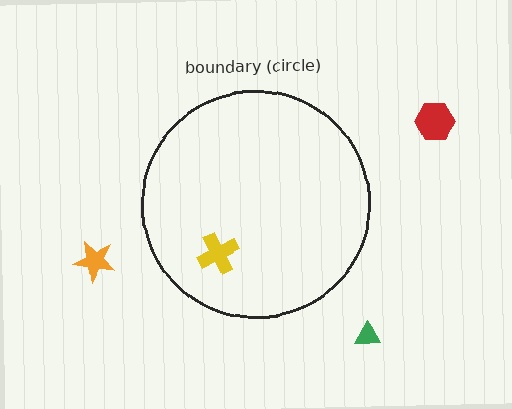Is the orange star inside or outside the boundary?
Outside.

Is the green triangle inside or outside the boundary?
Outside.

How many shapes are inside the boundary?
1 inside, 3 outside.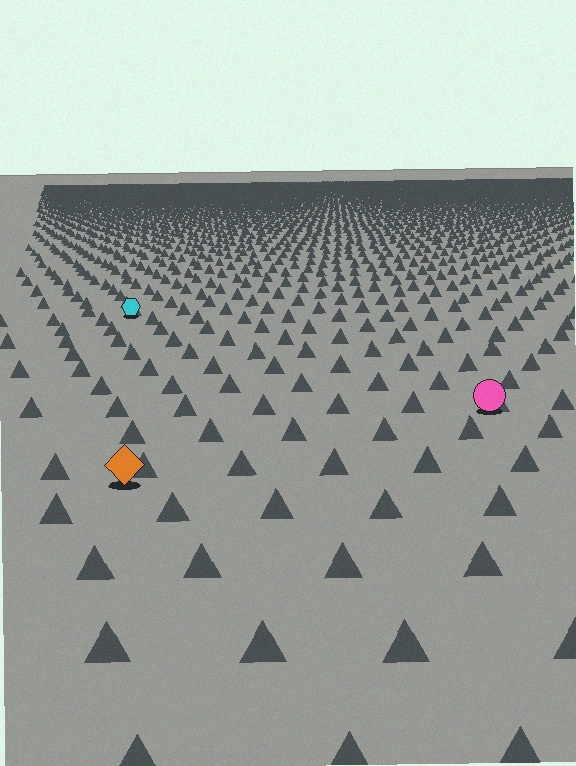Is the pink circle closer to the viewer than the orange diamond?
No. The orange diamond is closer — you can tell from the texture gradient: the ground texture is coarser near it.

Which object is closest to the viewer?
The orange diamond is closest. The texture marks near it are larger and more spread out.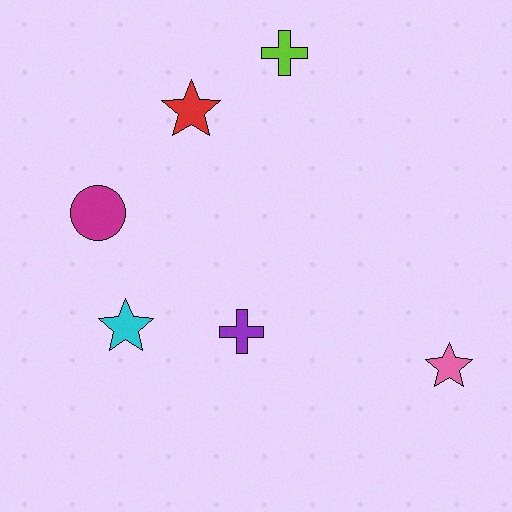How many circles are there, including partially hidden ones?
There is 1 circle.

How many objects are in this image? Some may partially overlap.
There are 6 objects.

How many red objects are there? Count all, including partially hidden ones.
There is 1 red object.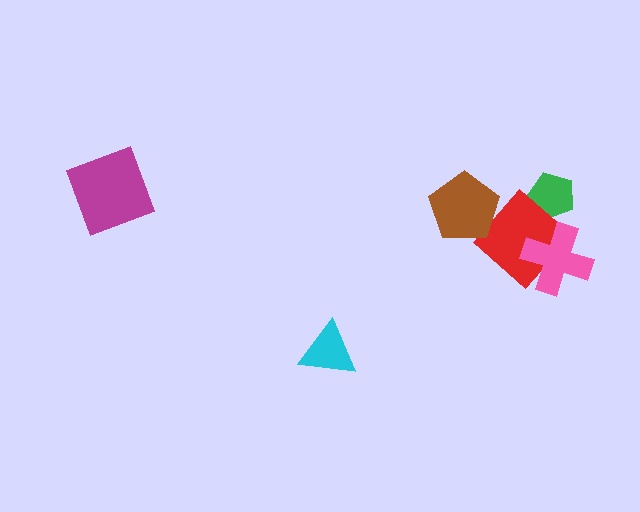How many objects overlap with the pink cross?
1 object overlaps with the pink cross.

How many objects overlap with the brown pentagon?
1 object overlaps with the brown pentagon.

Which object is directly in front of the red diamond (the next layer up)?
The pink cross is directly in front of the red diamond.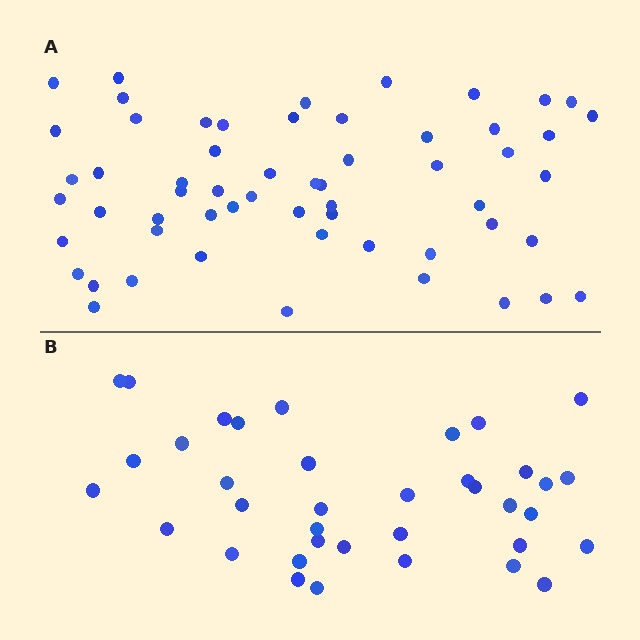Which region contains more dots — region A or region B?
Region A (the top region) has more dots.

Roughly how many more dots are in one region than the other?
Region A has approximately 20 more dots than region B.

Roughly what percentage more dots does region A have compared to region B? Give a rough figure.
About 55% more.